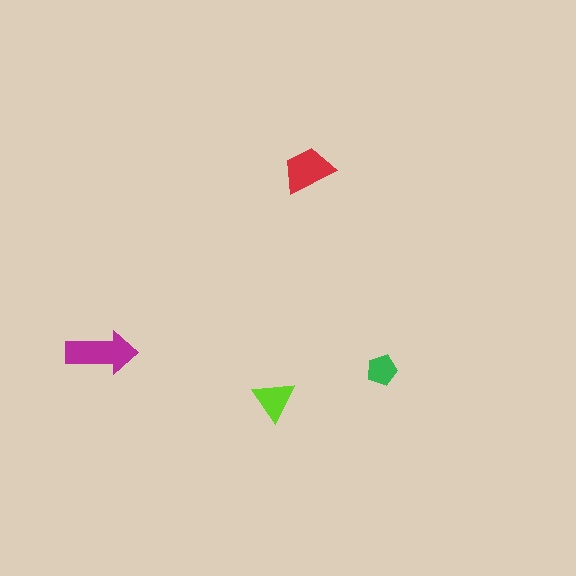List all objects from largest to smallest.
The magenta arrow, the red trapezoid, the lime triangle, the green pentagon.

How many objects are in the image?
There are 4 objects in the image.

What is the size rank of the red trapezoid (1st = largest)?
2nd.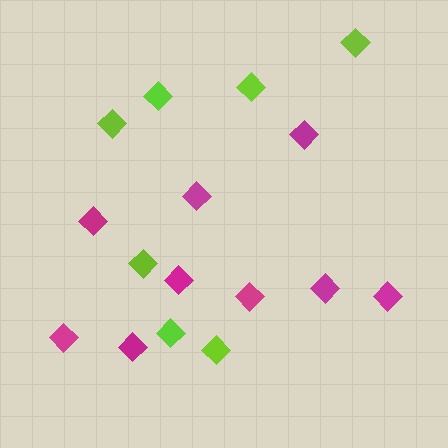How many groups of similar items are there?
There are 2 groups: one group of magenta diamonds (9) and one group of lime diamonds (7).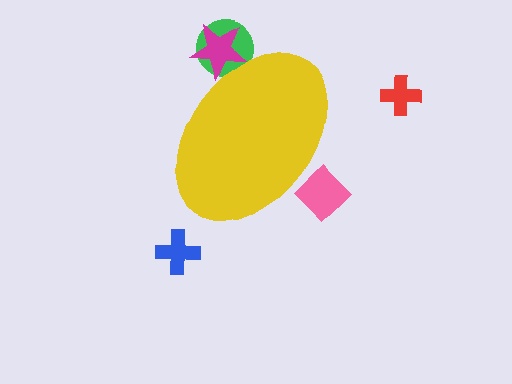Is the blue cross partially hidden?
No, the blue cross is fully visible.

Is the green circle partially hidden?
Yes, the green circle is partially hidden behind the yellow ellipse.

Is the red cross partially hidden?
No, the red cross is fully visible.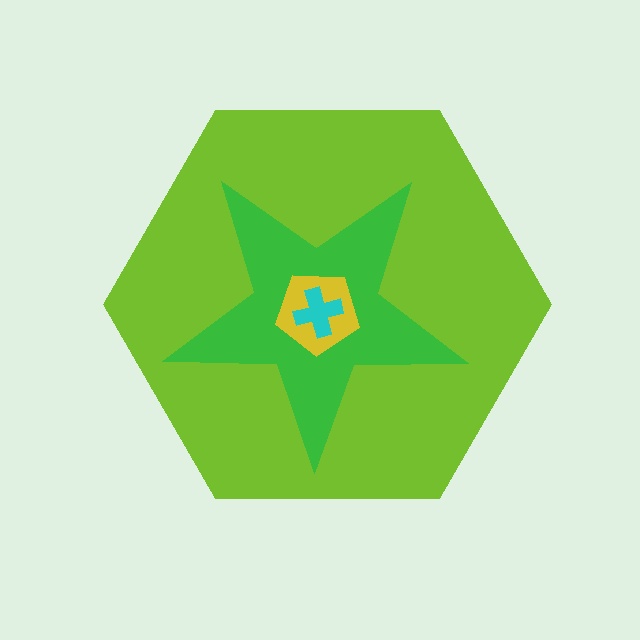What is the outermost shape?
The lime hexagon.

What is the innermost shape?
The cyan cross.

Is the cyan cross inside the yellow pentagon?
Yes.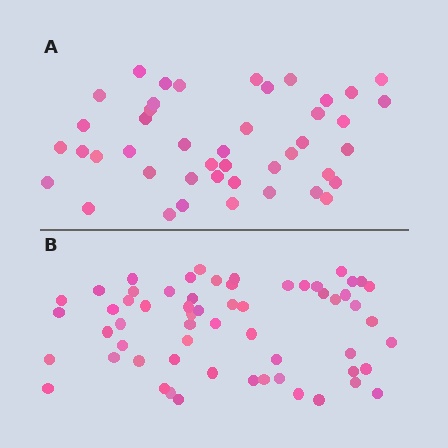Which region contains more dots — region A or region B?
Region B (the bottom region) has more dots.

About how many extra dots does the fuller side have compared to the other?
Region B has approximately 15 more dots than region A.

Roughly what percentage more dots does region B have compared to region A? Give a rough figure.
About 35% more.